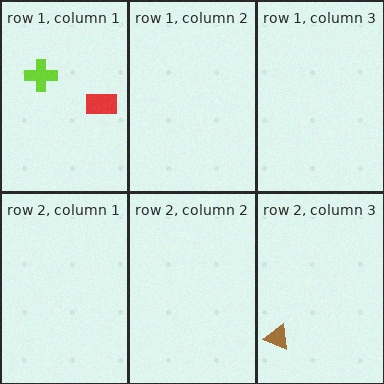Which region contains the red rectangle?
The row 1, column 1 region.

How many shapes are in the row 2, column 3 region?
1.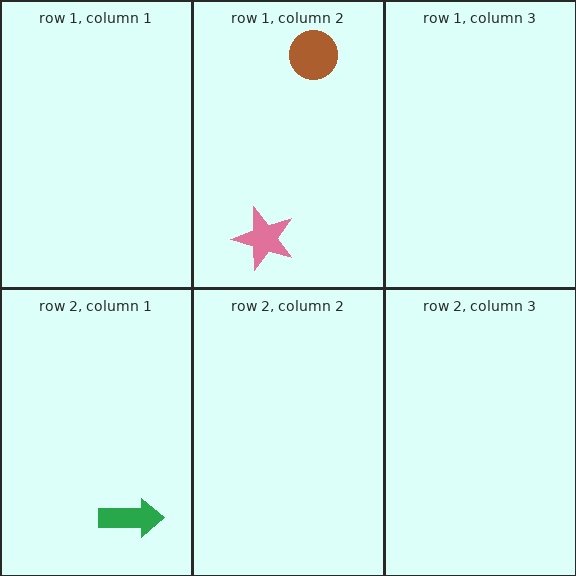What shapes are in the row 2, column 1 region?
The green arrow.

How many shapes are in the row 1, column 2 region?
2.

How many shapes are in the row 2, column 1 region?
1.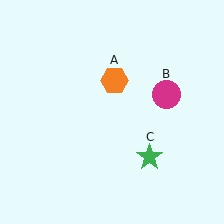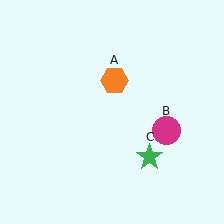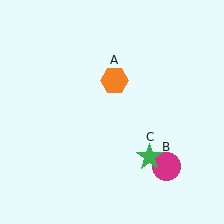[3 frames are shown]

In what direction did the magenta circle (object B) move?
The magenta circle (object B) moved down.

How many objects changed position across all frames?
1 object changed position: magenta circle (object B).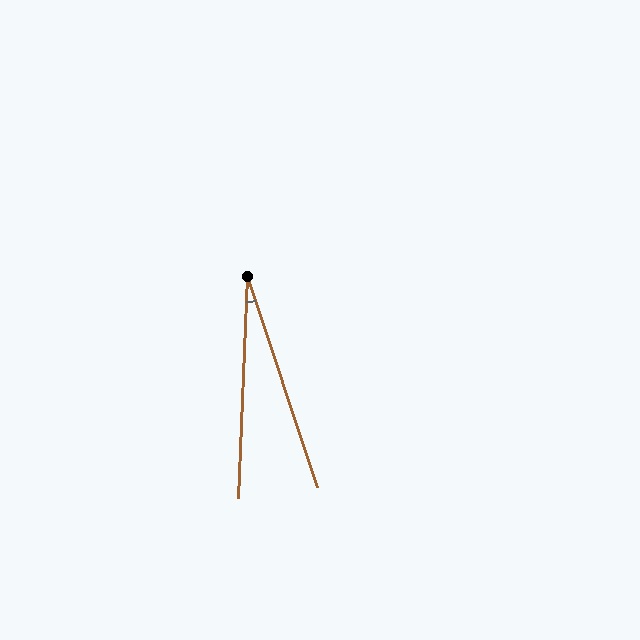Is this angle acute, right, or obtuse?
It is acute.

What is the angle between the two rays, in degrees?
Approximately 21 degrees.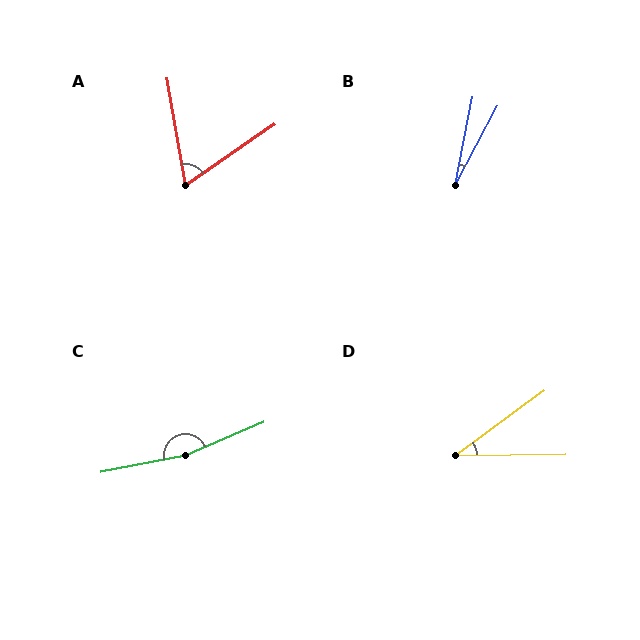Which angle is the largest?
C, at approximately 168 degrees.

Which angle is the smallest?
B, at approximately 17 degrees.